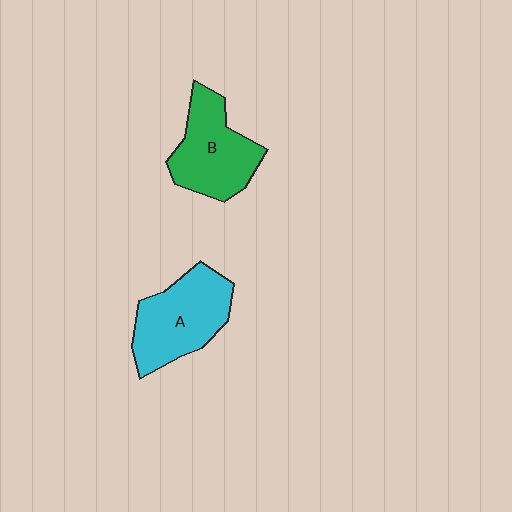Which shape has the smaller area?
Shape B (green).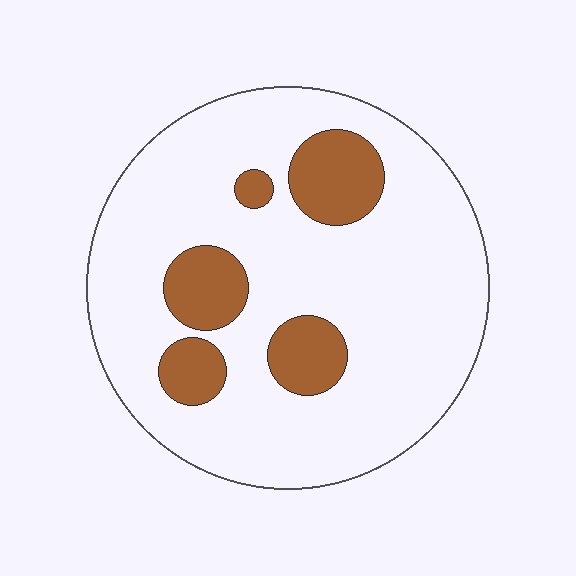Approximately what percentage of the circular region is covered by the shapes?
Approximately 20%.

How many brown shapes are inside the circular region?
5.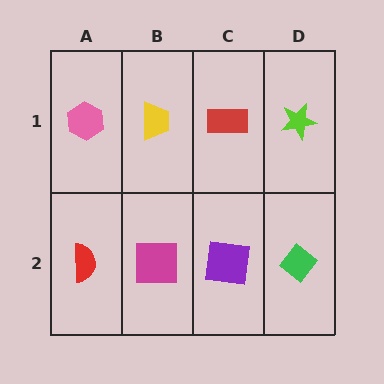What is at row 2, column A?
A red semicircle.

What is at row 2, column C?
A purple square.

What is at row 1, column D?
A lime star.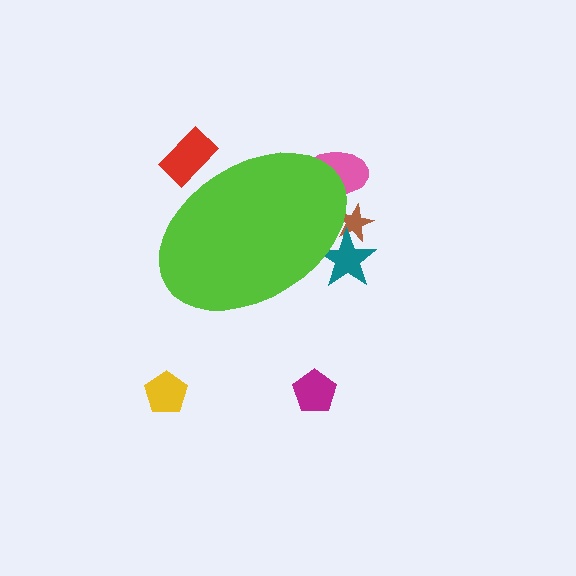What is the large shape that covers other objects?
A lime ellipse.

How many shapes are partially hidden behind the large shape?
4 shapes are partially hidden.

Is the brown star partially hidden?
Yes, the brown star is partially hidden behind the lime ellipse.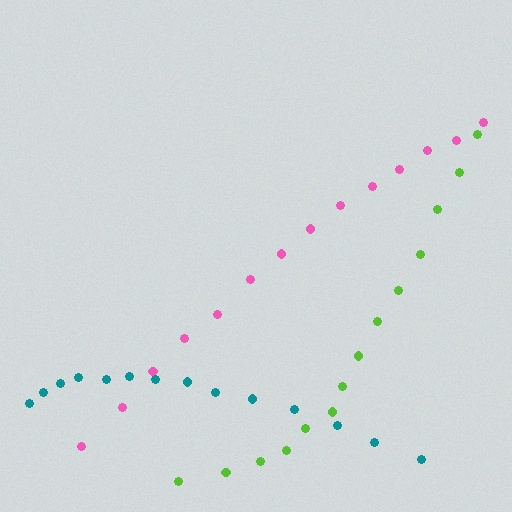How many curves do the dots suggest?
There are 3 distinct paths.